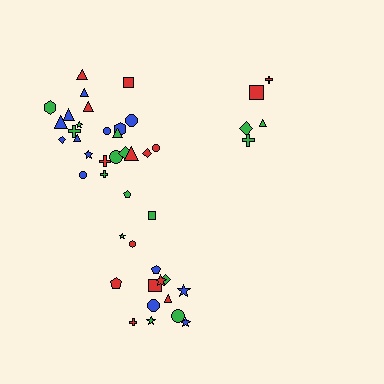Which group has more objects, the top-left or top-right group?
The top-left group.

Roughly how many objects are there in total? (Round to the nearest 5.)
Roughly 45 objects in total.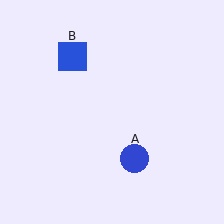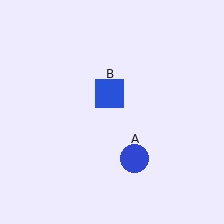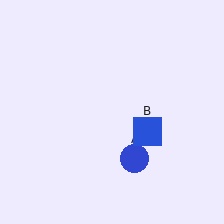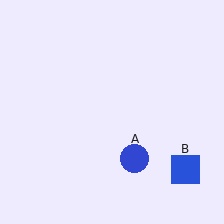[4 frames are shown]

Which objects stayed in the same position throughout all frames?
Blue circle (object A) remained stationary.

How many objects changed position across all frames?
1 object changed position: blue square (object B).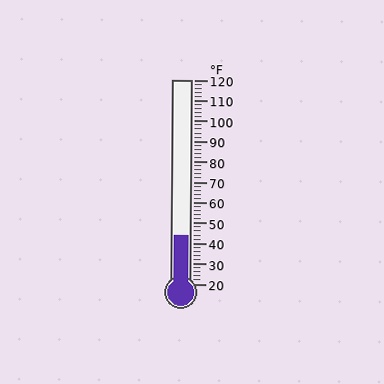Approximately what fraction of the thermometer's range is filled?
The thermometer is filled to approximately 25% of its range.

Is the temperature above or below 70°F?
The temperature is below 70°F.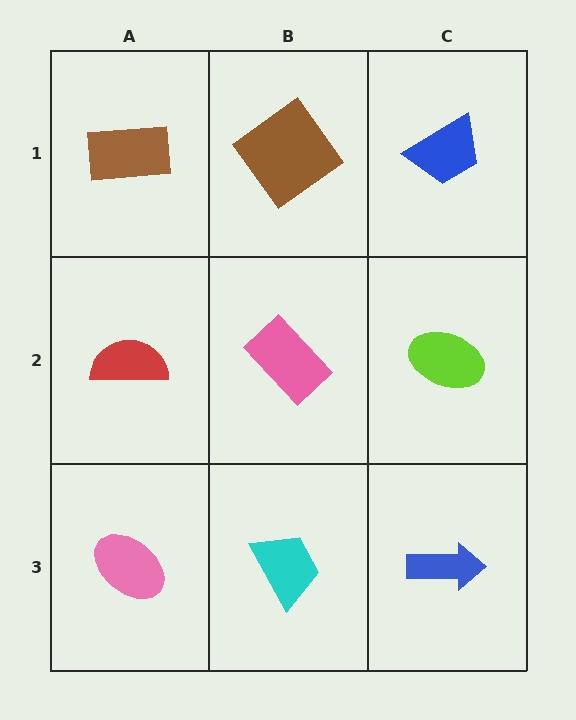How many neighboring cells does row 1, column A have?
2.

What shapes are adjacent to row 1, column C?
A lime ellipse (row 2, column C), a brown diamond (row 1, column B).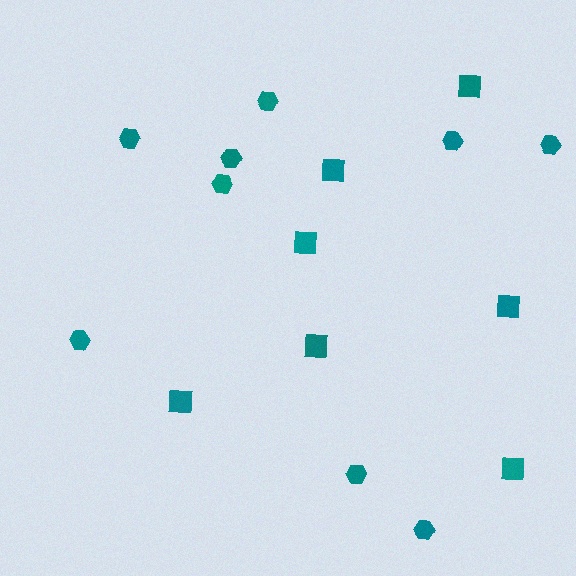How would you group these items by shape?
There are 2 groups: one group of squares (7) and one group of hexagons (9).